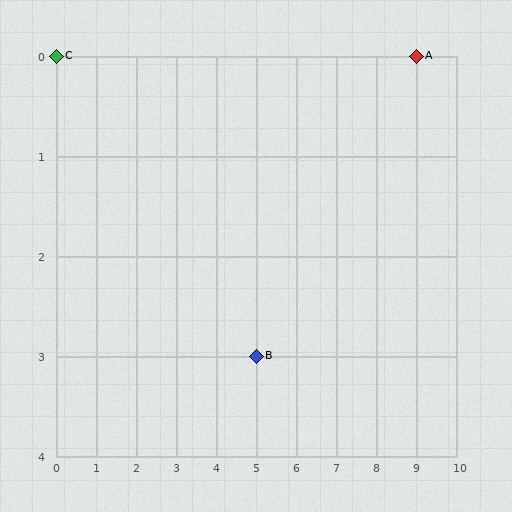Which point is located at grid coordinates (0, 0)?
Point C is at (0, 0).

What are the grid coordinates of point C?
Point C is at grid coordinates (0, 0).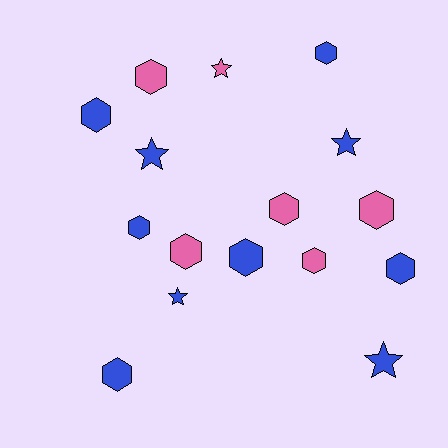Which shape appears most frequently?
Hexagon, with 11 objects.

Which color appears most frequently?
Blue, with 10 objects.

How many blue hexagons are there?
There are 6 blue hexagons.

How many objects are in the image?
There are 16 objects.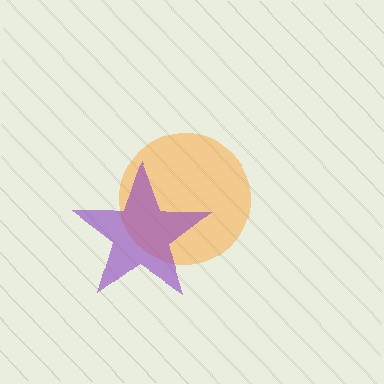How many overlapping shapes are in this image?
There are 2 overlapping shapes in the image.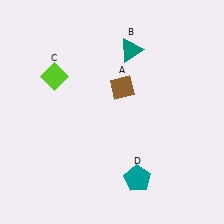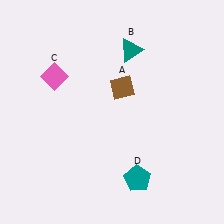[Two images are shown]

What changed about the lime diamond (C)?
In Image 1, C is lime. In Image 2, it changed to pink.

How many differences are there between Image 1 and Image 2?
There is 1 difference between the two images.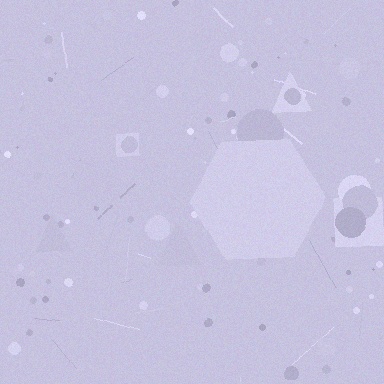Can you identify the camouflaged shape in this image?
The camouflaged shape is a hexagon.